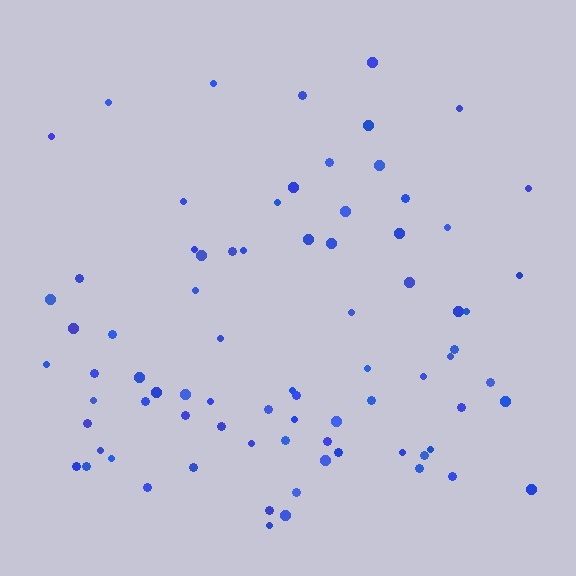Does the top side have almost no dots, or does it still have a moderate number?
Still a moderate number, just noticeably fewer than the bottom.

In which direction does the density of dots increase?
From top to bottom, with the bottom side densest.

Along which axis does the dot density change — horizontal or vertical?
Vertical.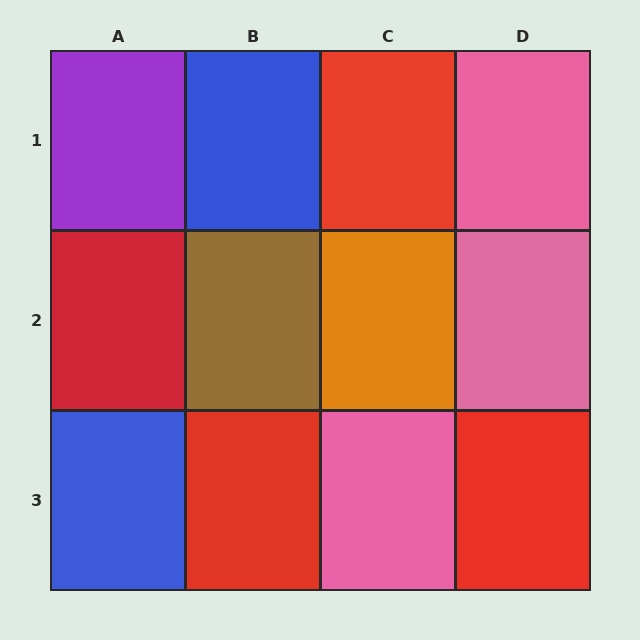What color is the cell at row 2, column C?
Orange.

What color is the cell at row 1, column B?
Blue.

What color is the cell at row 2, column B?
Brown.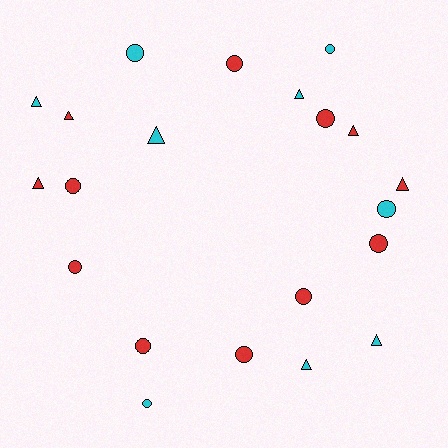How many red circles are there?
There are 8 red circles.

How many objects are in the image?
There are 21 objects.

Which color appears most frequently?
Red, with 12 objects.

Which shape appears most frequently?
Circle, with 12 objects.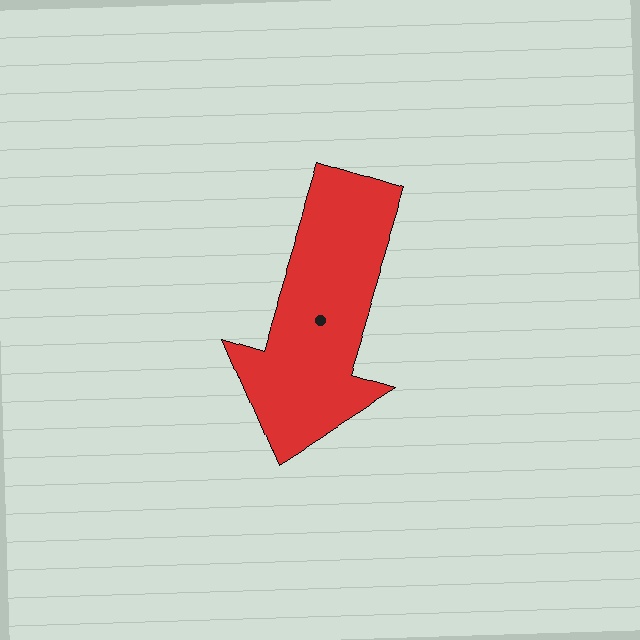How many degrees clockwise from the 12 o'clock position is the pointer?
Approximately 197 degrees.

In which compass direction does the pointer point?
South.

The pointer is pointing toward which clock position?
Roughly 7 o'clock.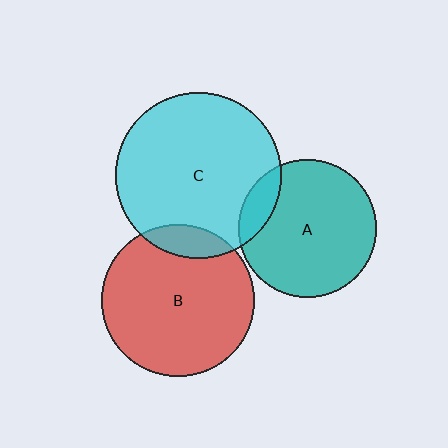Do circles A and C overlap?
Yes.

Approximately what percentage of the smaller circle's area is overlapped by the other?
Approximately 15%.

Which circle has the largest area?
Circle C (cyan).